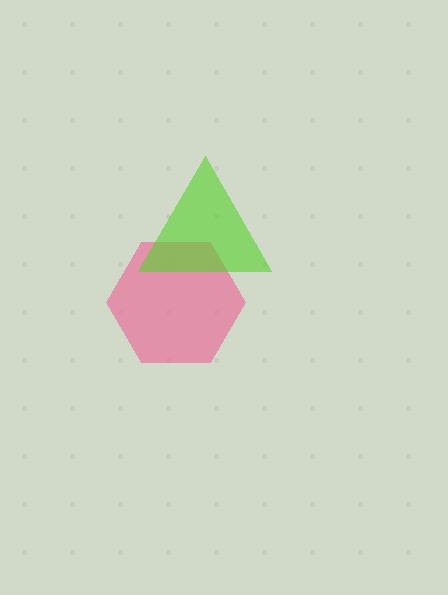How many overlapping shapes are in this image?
There are 2 overlapping shapes in the image.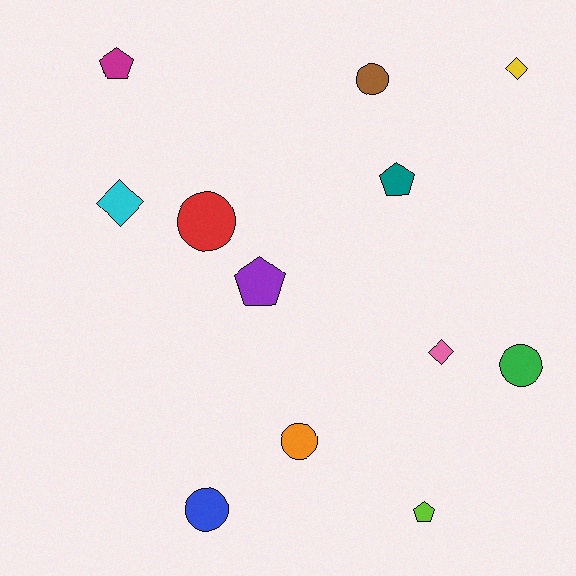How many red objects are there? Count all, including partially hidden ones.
There is 1 red object.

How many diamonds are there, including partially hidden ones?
There are 3 diamonds.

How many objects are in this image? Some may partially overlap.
There are 12 objects.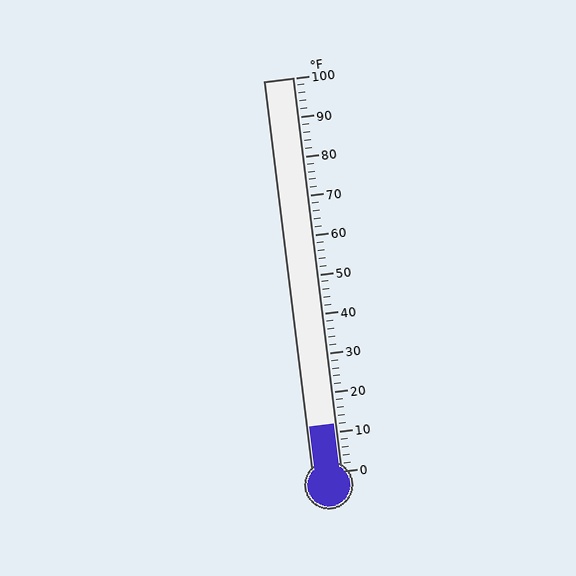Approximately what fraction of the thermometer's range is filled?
The thermometer is filled to approximately 10% of its range.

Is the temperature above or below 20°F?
The temperature is below 20°F.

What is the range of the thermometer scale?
The thermometer scale ranges from 0°F to 100°F.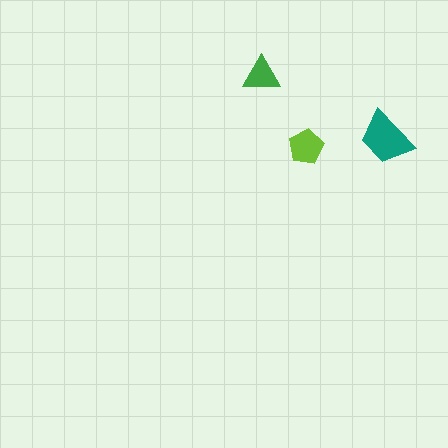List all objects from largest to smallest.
The teal trapezoid, the lime pentagon, the green triangle.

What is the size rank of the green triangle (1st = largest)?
3rd.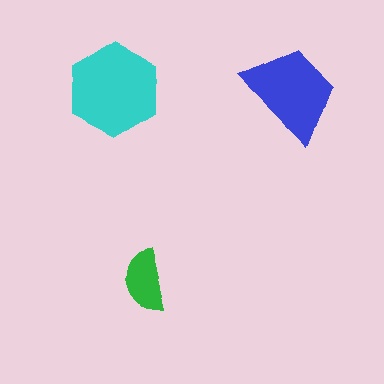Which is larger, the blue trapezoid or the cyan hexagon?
The cyan hexagon.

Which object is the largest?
The cyan hexagon.